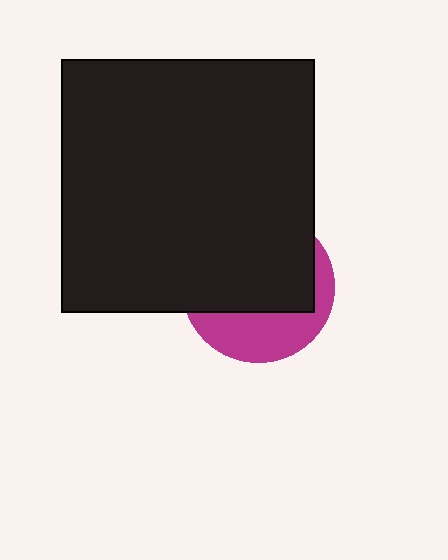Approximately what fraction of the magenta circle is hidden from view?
Roughly 65% of the magenta circle is hidden behind the black square.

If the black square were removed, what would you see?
You would see the complete magenta circle.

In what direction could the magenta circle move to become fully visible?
The magenta circle could move down. That would shift it out from behind the black square entirely.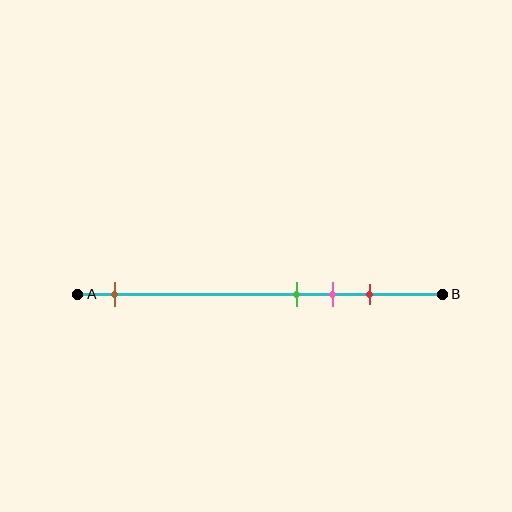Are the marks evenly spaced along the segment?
No, the marks are not evenly spaced.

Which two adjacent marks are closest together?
The green and pink marks are the closest adjacent pair.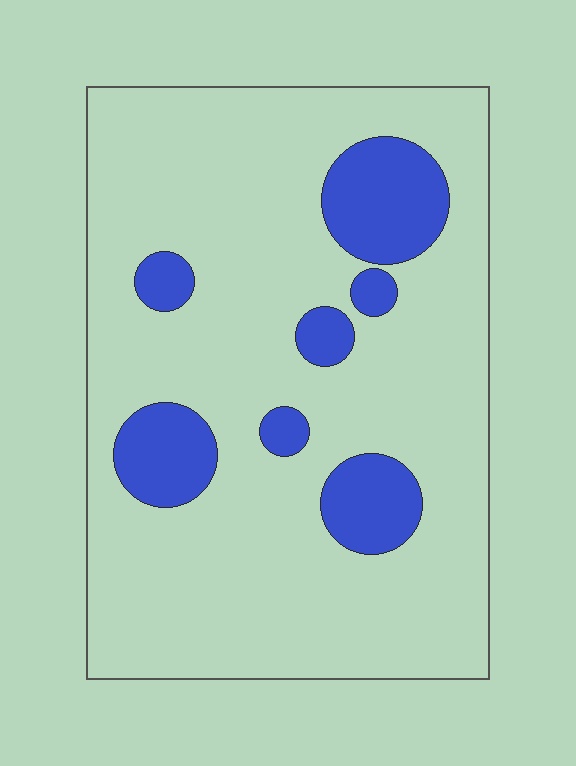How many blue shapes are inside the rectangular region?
7.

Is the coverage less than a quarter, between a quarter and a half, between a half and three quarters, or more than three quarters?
Less than a quarter.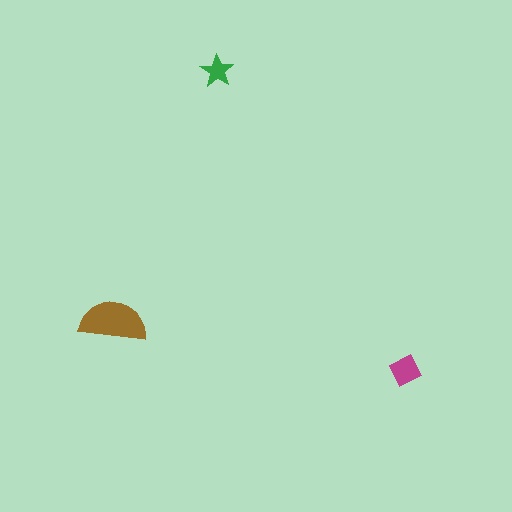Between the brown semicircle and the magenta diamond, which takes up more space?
The brown semicircle.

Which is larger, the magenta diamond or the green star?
The magenta diamond.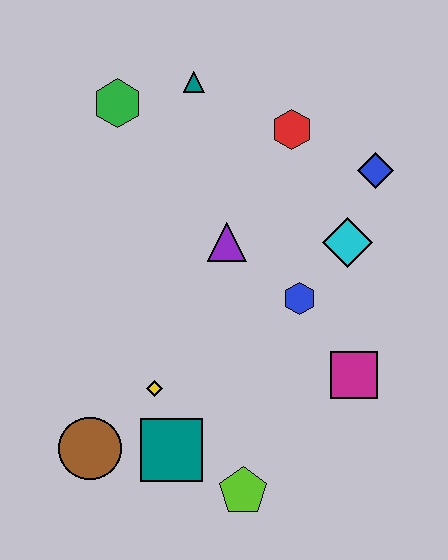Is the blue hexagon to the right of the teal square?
Yes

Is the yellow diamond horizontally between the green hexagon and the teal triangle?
Yes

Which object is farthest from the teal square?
The teal triangle is farthest from the teal square.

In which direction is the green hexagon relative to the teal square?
The green hexagon is above the teal square.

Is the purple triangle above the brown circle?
Yes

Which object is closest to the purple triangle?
The blue hexagon is closest to the purple triangle.